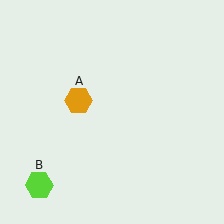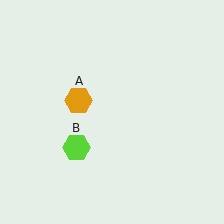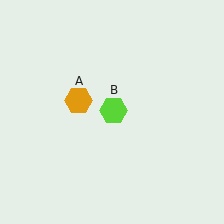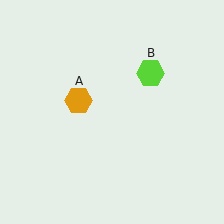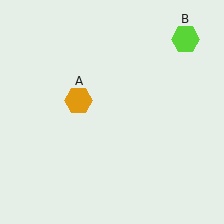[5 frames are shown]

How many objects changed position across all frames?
1 object changed position: lime hexagon (object B).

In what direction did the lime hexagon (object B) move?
The lime hexagon (object B) moved up and to the right.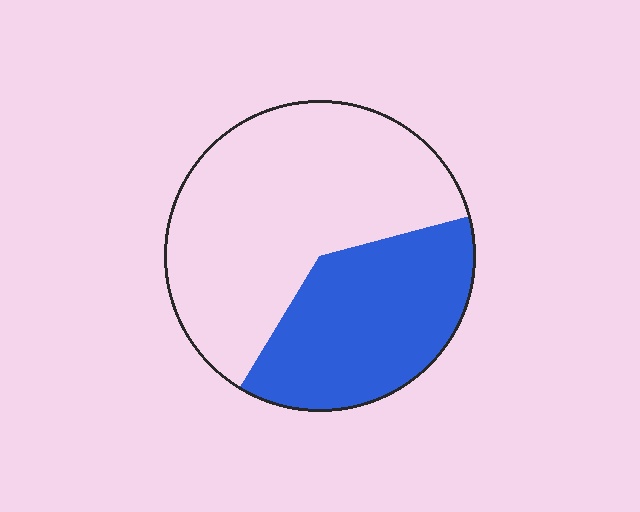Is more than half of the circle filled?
No.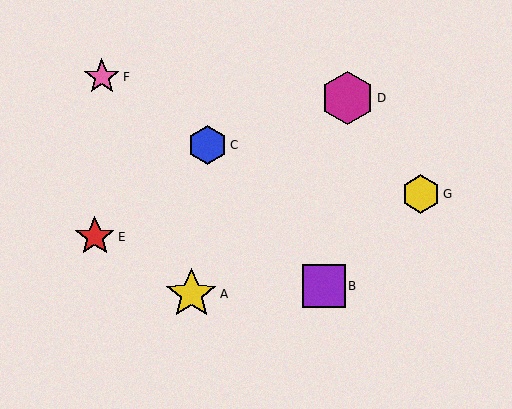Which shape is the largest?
The magenta hexagon (labeled D) is the largest.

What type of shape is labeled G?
Shape G is a yellow hexagon.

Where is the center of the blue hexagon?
The center of the blue hexagon is at (208, 145).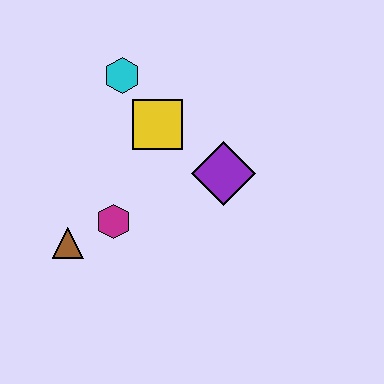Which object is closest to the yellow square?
The cyan hexagon is closest to the yellow square.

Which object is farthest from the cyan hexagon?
The brown triangle is farthest from the cyan hexagon.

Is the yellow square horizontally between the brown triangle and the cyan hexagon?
No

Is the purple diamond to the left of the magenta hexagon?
No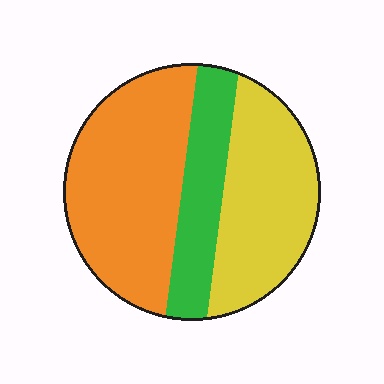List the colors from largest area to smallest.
From largest to smallest: orange, yellow, green.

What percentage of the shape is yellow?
Yellow takes up about one third (1/3) of the shape.